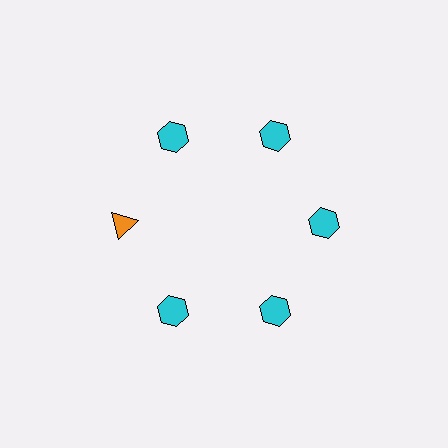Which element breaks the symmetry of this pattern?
The orange triangle at roughly the 9 o'clock position breaks the symmetry. All other shapes are cyan hexagons.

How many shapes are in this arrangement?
There are 6 shapes arranged in a ring pattern.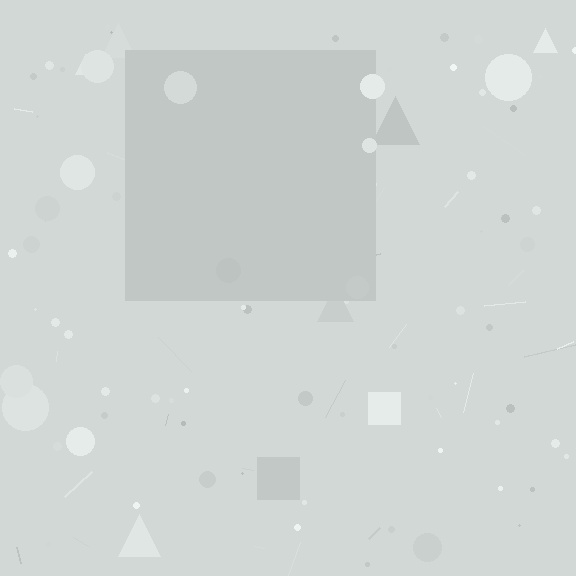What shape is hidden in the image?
A square is hidden in the image.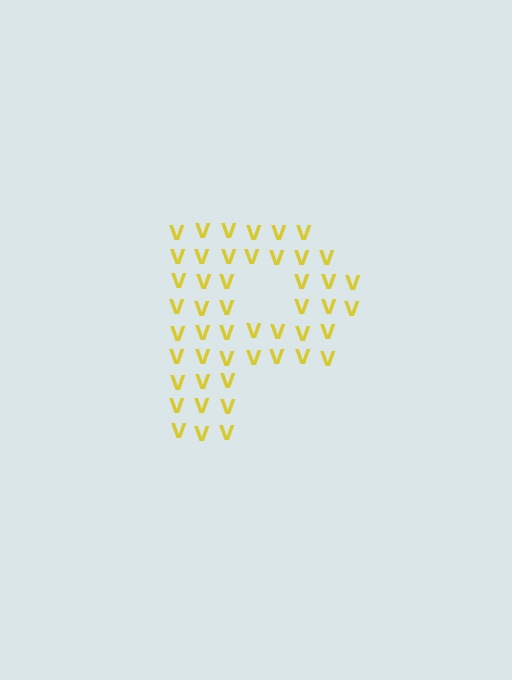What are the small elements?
The small elements are letter V's.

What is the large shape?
The large shape is the letter P.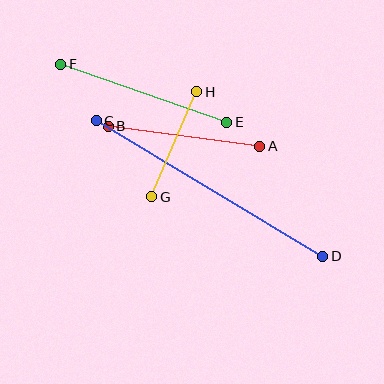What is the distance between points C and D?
The distance is approximately 264 pixels.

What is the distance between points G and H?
The distance is approximately 114 pixels.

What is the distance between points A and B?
The distance is approximately 153 pixels.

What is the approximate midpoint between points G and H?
The midpoint is at approximately (174, 144) pixels.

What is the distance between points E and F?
The distance is approximately 176 pixels.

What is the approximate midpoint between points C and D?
The midpoint is at approximately (209, 189) pixels.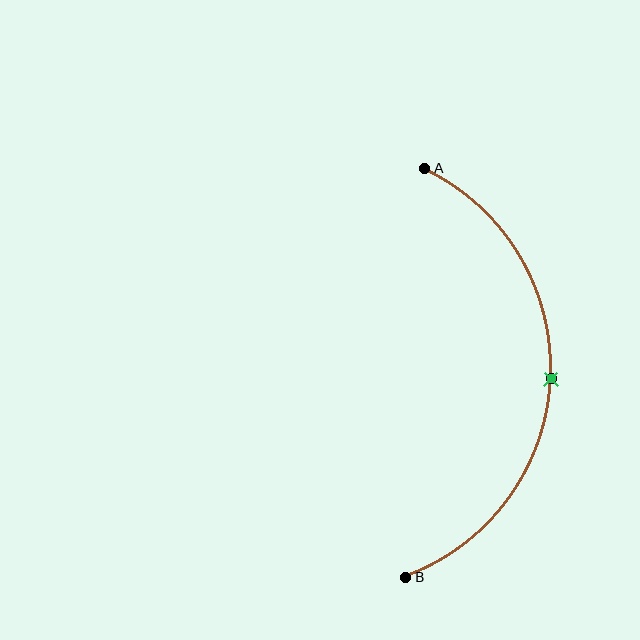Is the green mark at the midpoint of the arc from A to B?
Yes. The green mark lies on the arc at equal arc-length from both A and B — it is the arc midpoint.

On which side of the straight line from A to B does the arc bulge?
The arc bulges to the right of the straight line connecting A and B.